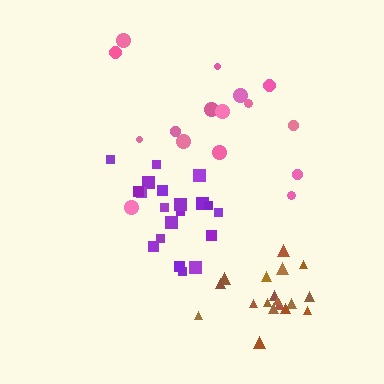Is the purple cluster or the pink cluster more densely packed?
Purple.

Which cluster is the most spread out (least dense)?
Pink.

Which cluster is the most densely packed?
Brown.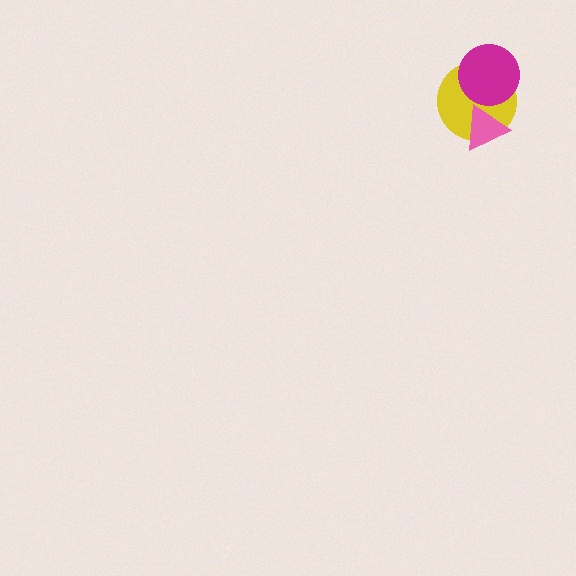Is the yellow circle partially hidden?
Yes, it is partially covered by another shape.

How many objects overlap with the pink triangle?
1 object overlaps with the pink triangle.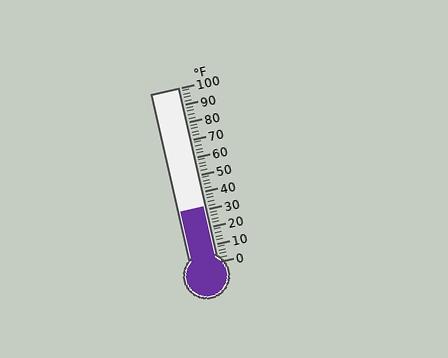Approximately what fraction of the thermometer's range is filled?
The thermometer is filled to approximately 30% of its range.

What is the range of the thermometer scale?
The thermometer scale ranges from 0°F to 100°F.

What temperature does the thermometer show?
The thermometer shows approximately 32°F.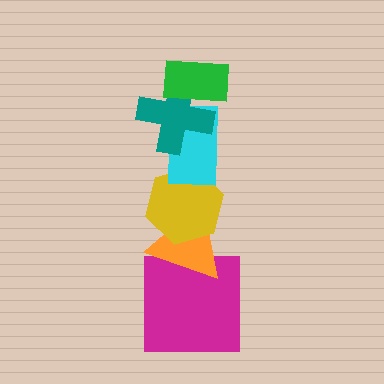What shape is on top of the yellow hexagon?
The cyan rectangle is on top of the yellow hexagon.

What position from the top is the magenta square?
The magenta square is 6th from the top.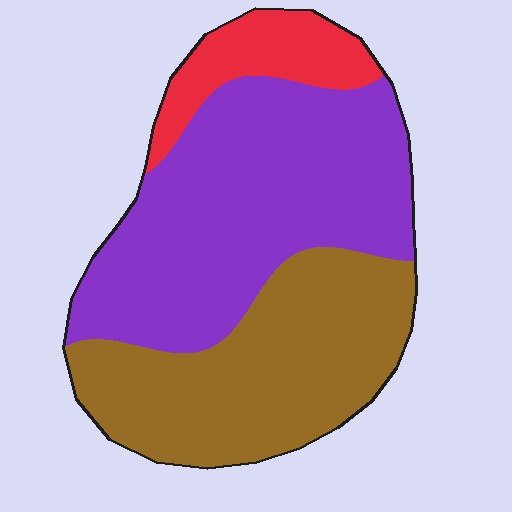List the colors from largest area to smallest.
From largest to smallest: purple, brown, red.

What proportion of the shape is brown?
Brown covers 38% of the shape.